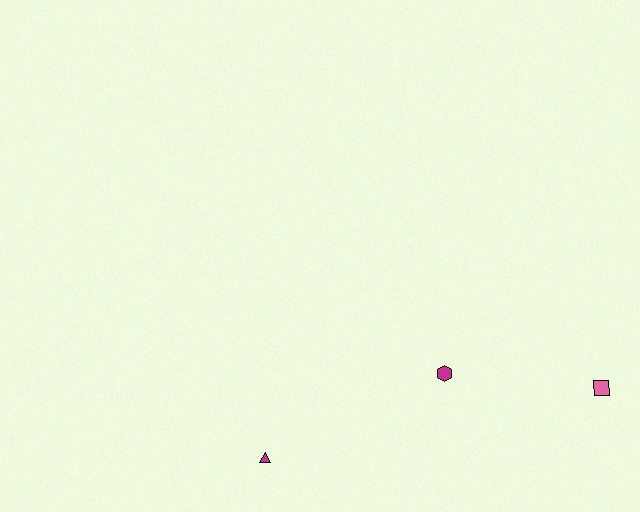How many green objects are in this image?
There are no green objects.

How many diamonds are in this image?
There are no diamonds.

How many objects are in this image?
There are 3 objects.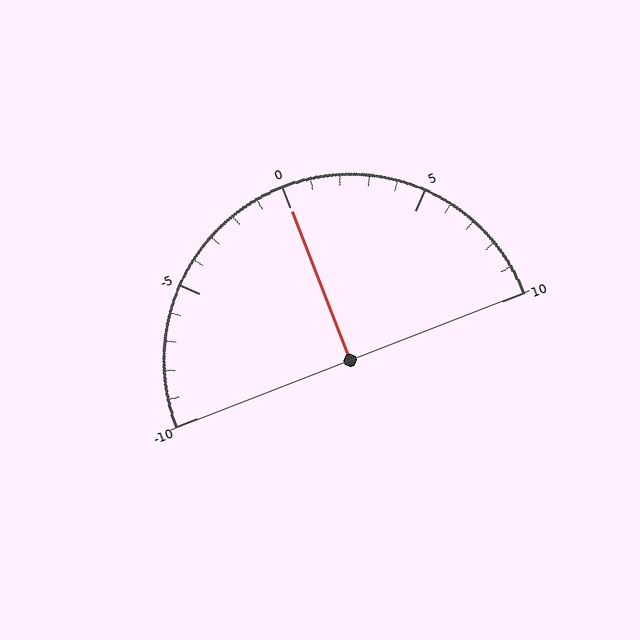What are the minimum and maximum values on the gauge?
The gauge ranges from -10 to 10.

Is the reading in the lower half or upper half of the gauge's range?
The reading is in the upper half of the range (-10 to 10).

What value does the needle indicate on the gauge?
The needle indicates approximately 0.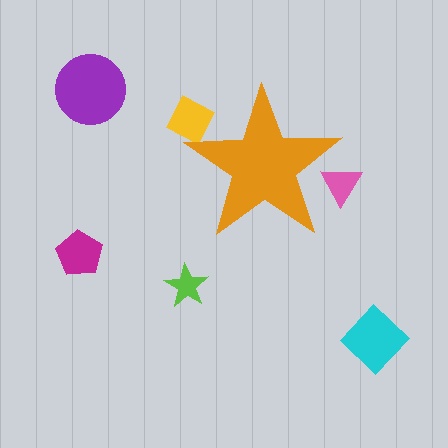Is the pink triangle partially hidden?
Yes, the pink triangle is partially hidden behind the orange star.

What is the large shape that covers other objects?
An orange star.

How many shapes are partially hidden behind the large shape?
2 shapes are partially hidden.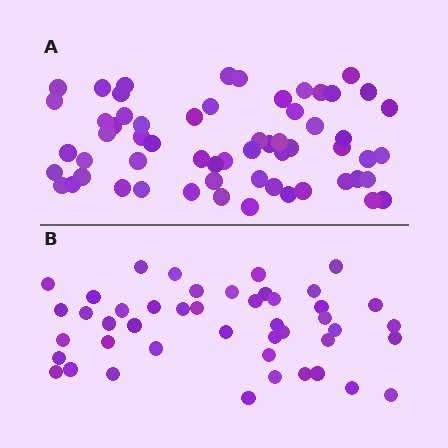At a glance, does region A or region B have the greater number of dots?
Region A (the top region) has more dots.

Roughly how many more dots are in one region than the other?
Region A has approximately 15 more dots than region B.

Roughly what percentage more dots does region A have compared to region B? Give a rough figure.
About 35% more.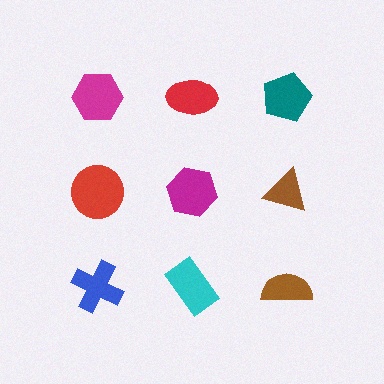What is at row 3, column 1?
A blue cross.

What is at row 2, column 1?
A red circle.